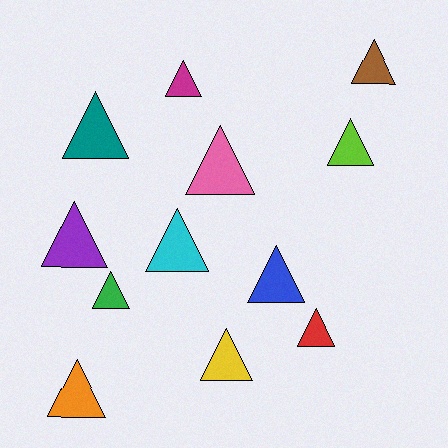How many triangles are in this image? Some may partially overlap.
There are 12 triangles.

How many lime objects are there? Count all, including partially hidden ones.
There is 1 lime object.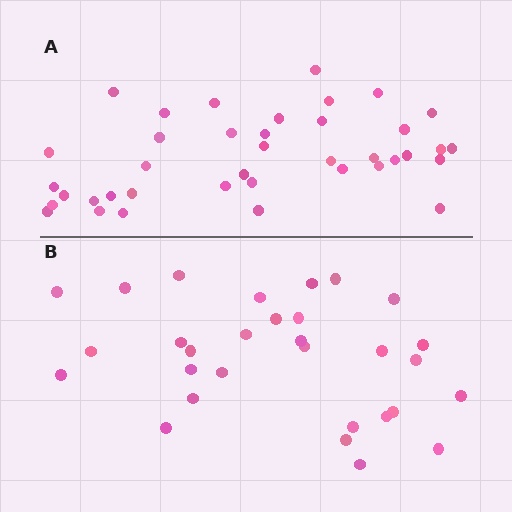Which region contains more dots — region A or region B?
Region A (the top region) has more dots.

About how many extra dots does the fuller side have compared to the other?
Region A has roughly 8 or so more dots than region B.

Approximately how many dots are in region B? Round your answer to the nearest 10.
About 30 dots.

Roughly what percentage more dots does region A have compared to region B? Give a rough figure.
About 30% more.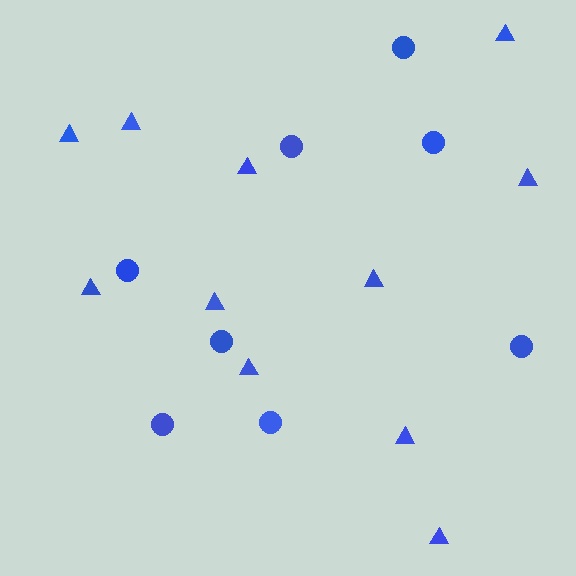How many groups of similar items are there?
There are 2 groups: one group of circles (8) and one group of triangles (11).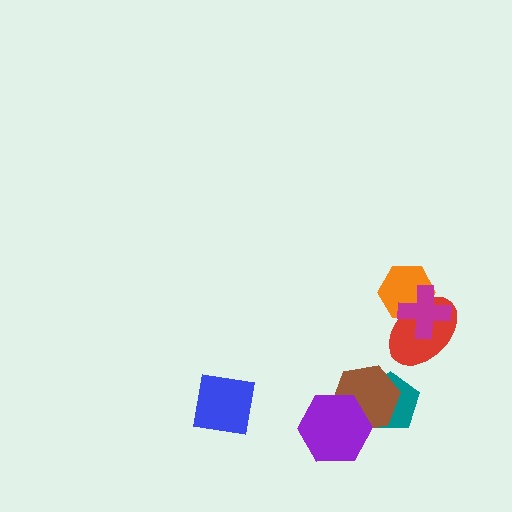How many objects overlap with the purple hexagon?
2 objects overlap with the purple hexagon.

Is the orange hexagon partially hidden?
Yes, it is partially covered by another shape.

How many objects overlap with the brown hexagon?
2 objects overlap with the brown hexagon.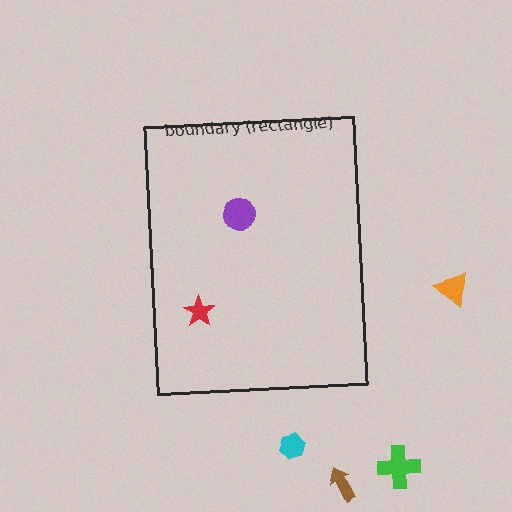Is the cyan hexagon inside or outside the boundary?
Outside.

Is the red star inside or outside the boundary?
Inside.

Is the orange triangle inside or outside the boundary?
Outside.